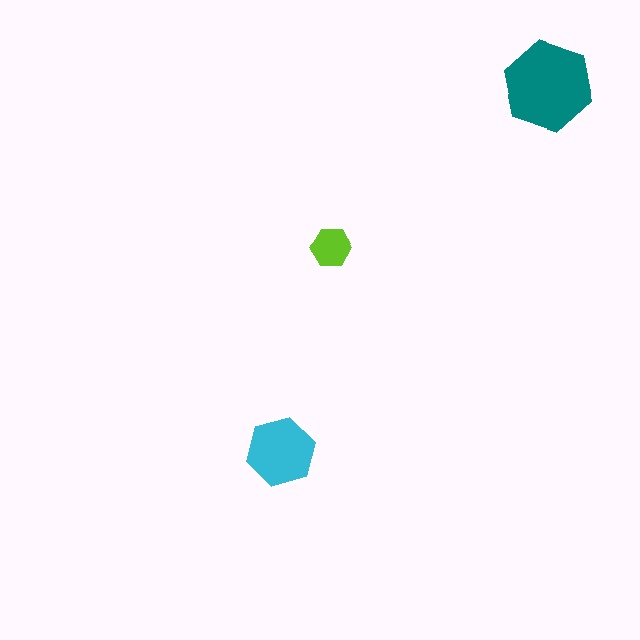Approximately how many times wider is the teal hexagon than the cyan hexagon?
About 1.5 times wider.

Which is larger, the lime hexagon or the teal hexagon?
The teal one.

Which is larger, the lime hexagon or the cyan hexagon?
The cyan one.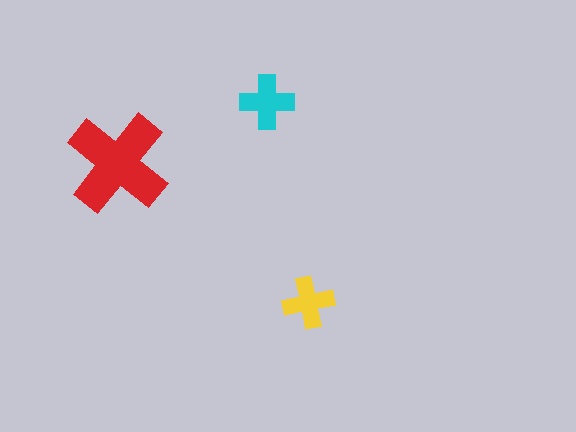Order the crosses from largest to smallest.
the red one, the cyan one, the yellow one.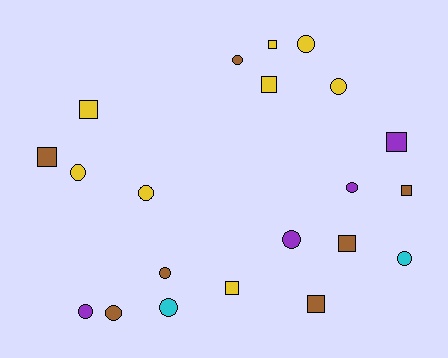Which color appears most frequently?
Yellow, with 8 objects.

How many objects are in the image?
There are 21 objects.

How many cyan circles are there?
There are 2 cyan circles.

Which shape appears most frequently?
Circle, with 12 objects.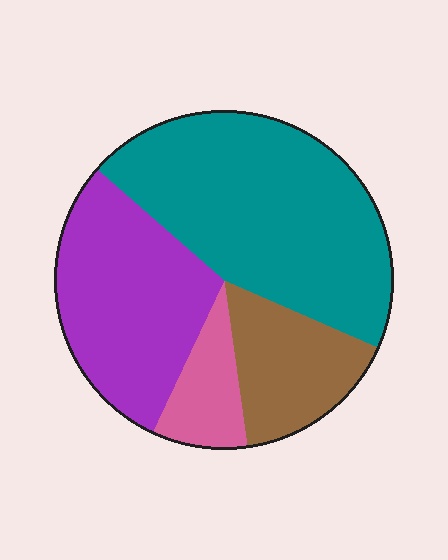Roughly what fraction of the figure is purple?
Purple covers around 30% of the figure.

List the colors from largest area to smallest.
From largest to smallest: teal, purple, brown, pink.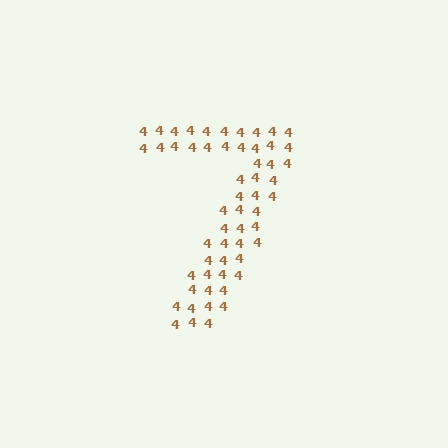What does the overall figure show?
The overall figure shows the digit 7.